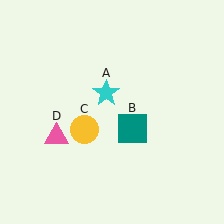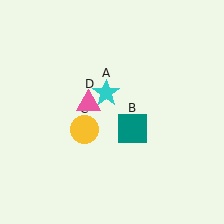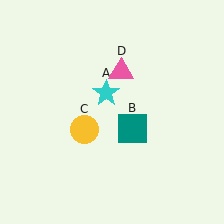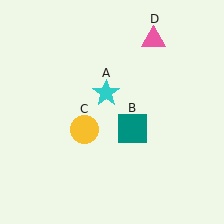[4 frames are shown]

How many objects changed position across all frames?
1 object changed position: pink triangle (object D).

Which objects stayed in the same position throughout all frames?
Cyan star (object A) and teal square (object B) and yellow circle (object C) remained stationary.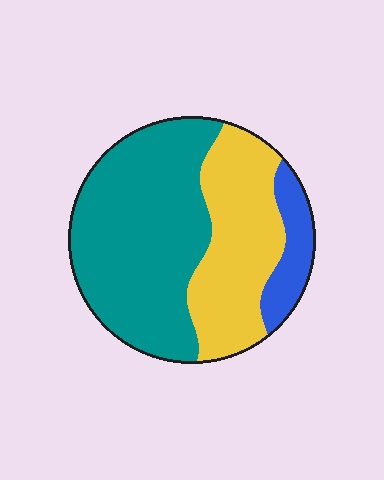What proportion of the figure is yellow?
Yellow covers roughly 35% of the figure.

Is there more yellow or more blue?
Yellow.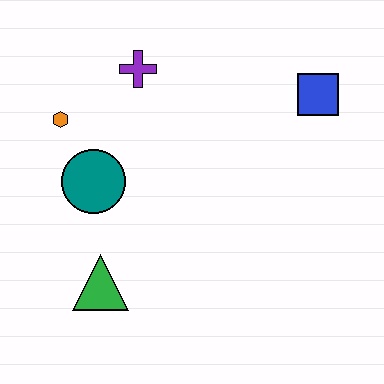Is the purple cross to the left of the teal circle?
No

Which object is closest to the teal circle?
The orange hexagon is closest to the teal circle.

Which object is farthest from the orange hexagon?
The blue square is farthest from the orange hexagon.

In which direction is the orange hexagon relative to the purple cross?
The orange hexagon is to the left of the purple cross.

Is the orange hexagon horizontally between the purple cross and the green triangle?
No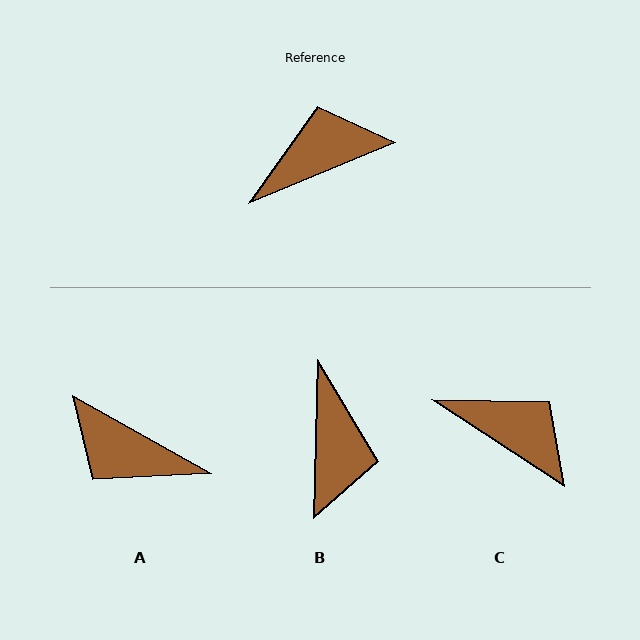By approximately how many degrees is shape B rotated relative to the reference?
Approximately 114 degrees clockwise.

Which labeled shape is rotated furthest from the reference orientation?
A, about 128 degrees away.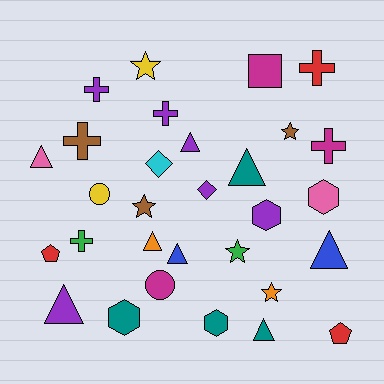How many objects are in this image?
There are 30 objects.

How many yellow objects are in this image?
There are 2 yellow objects.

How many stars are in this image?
There are 5 stars.